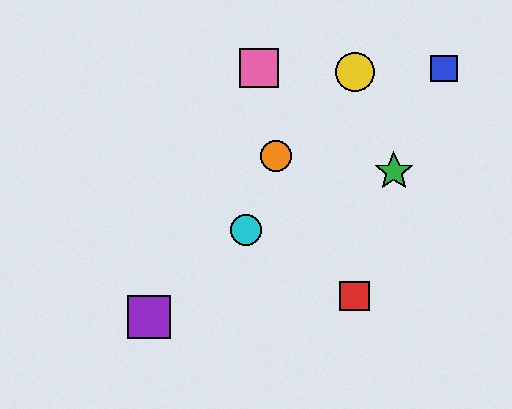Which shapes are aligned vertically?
The red square, the yellow circle are aligned vertically.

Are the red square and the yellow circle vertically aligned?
Yes, both are at x≈355.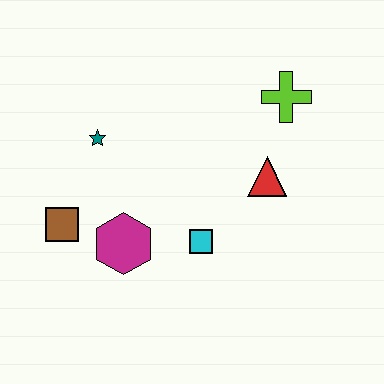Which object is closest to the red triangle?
The lime cross is closest to the red triangle.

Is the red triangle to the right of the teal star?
Yes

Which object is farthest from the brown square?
The lime cross is farthest from the brown square.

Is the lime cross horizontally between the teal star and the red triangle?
No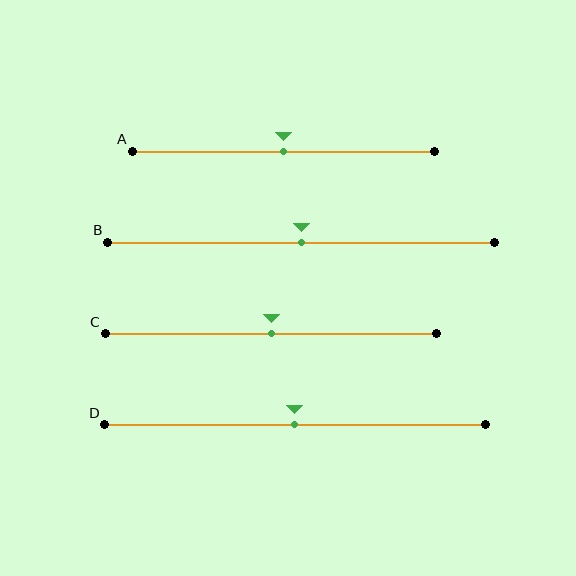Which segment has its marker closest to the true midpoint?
Segment A has its marker closest to the true midpoint.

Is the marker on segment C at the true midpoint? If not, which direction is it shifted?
Yes, the marker on segment C is at the true midpoint.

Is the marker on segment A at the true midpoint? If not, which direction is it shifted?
Yes, the marker on segment A is at the true midpoint.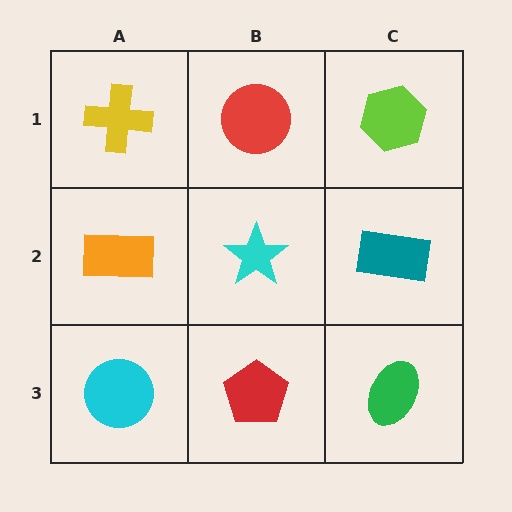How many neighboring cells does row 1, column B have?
3.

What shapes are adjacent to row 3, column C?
A teal rectangle (row 2, column C), a red pentagon (row 3, column B).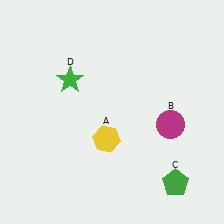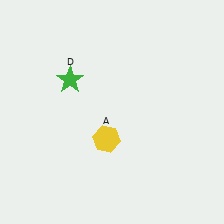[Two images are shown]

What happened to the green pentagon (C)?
The green pentagon (C) was removed in Image 2. It was in the bottom-right area of Image 1.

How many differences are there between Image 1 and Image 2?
There are 2 differences between the two images.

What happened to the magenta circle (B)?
The magenta circle (B) was removed in Image 2. It was in the bottom-right area of Image 1.